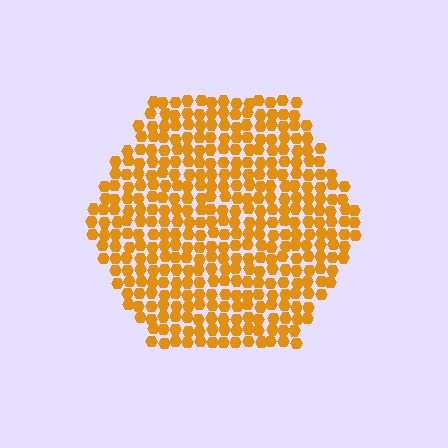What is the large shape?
The large shape is a hexagon.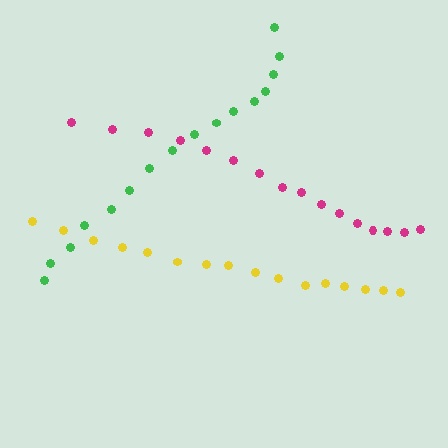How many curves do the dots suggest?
There are 3 distinct paths.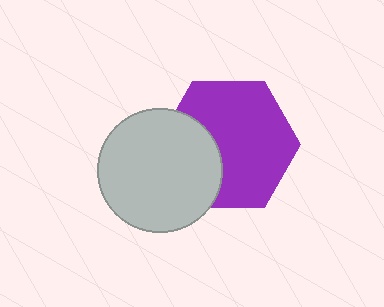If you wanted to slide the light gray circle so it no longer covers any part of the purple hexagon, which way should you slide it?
Slide it left — that is the most direct way to separate the two shapes.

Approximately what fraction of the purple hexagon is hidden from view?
Roughly 30% of the purple hexagon is hidden behind the light gray circle.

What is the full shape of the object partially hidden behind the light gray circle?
The partially hidden object is a purple hexagon.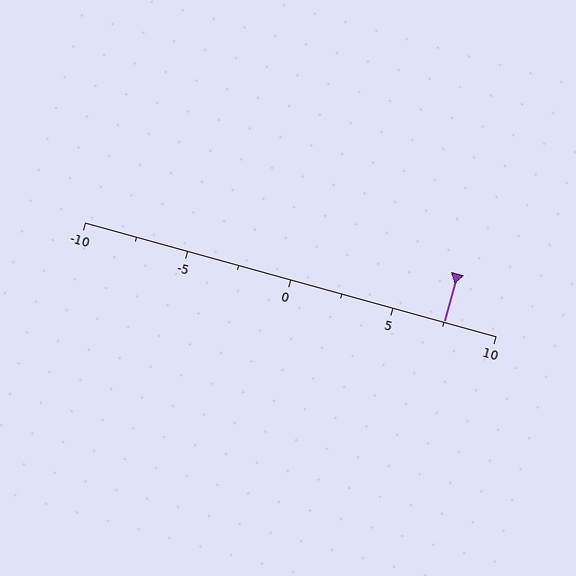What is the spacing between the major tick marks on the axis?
The major ticks are spaced 5 apart.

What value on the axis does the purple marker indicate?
The marker indicates approximately 7.5.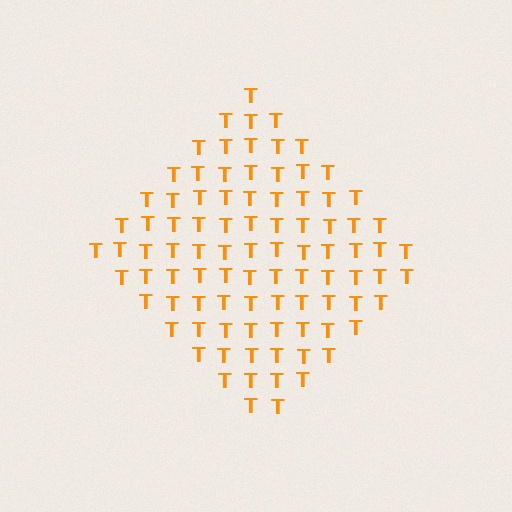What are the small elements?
The small elements are letter T's.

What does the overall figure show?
The overall figure shows a diamond.